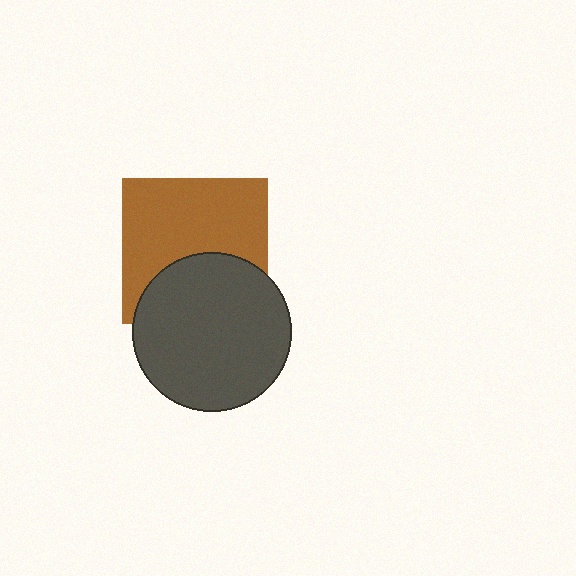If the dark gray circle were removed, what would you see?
You would see the complete brown square.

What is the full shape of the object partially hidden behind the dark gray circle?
The partially hidden object is a brown square.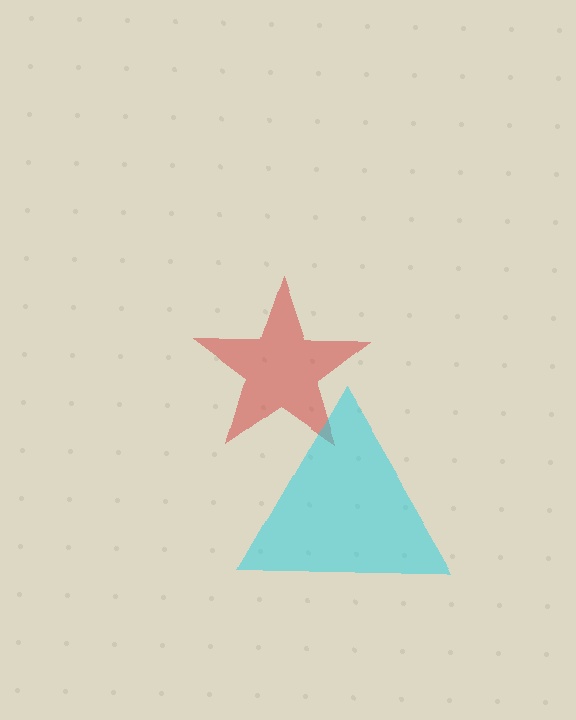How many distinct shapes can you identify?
There are 2 distinct shapes: a red star, a cyan triangle.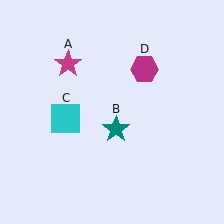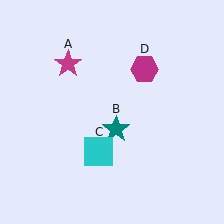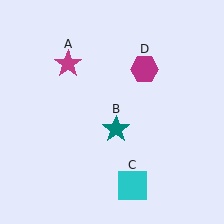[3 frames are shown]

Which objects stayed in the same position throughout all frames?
Magenta star (object A) and teal star (object B) and magenta hexagon (object D) remained stationary.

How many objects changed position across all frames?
1 object changed position: cyan square (object C).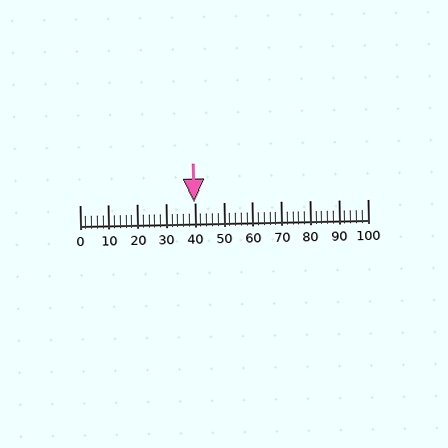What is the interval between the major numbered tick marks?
The major tick marks are spaced 10 units apart.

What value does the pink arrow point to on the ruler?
The pink arrow points to approximately 40.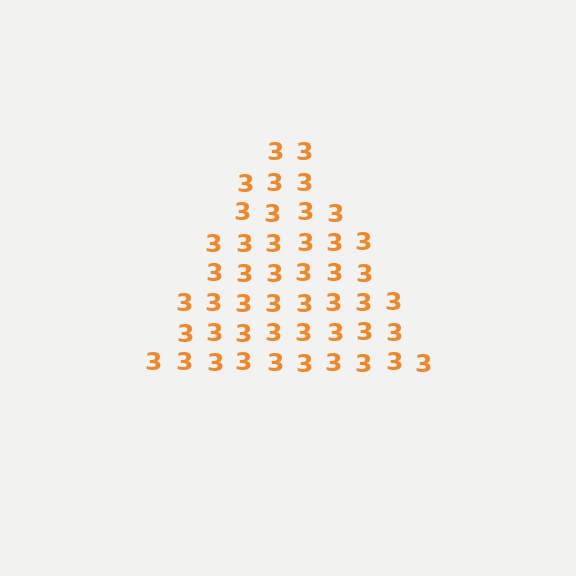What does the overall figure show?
The overall figure shows a triangle.